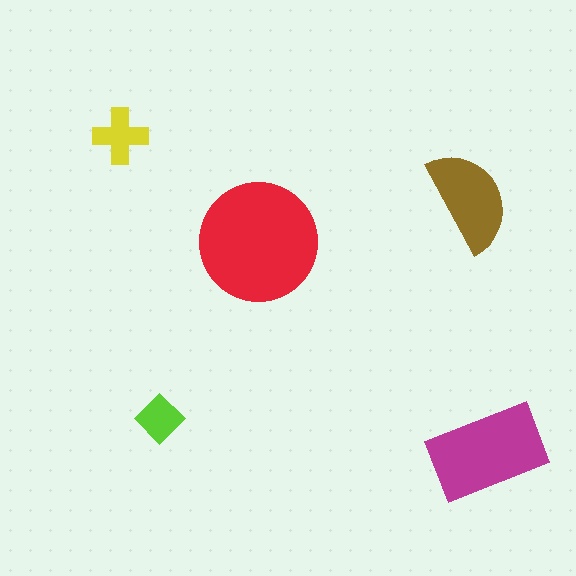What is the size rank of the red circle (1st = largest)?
1st.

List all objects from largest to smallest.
The red circle, the magenta rectangle, the brown semicircle, the yellow cross, the lime diamond.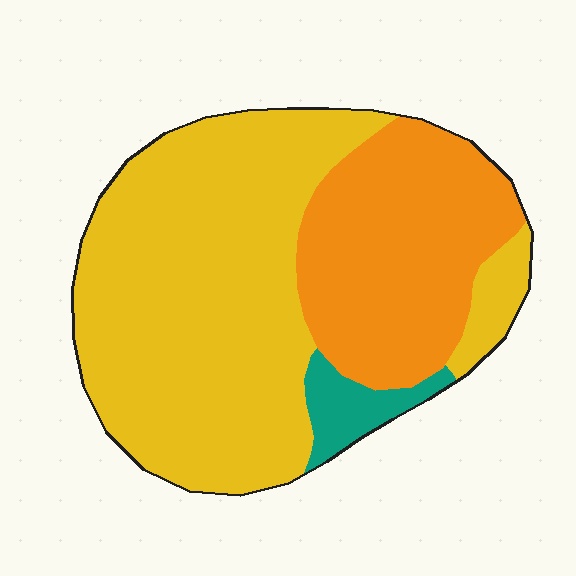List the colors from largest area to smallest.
From largest to smallest: yellow, orange, teal.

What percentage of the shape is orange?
Orange covers 31% of the shape.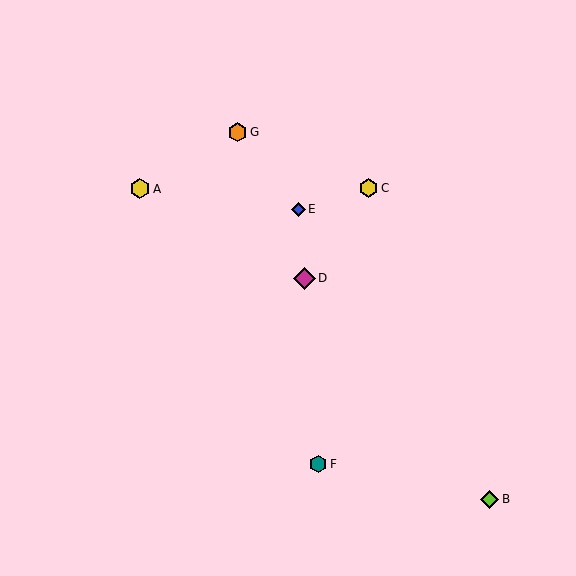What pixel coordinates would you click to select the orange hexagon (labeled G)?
Click at (237, 132) to select the orange hexagon G.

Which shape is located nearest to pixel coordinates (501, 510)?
The lime diamond (labeled B) at (490, 499) is nearest to that location.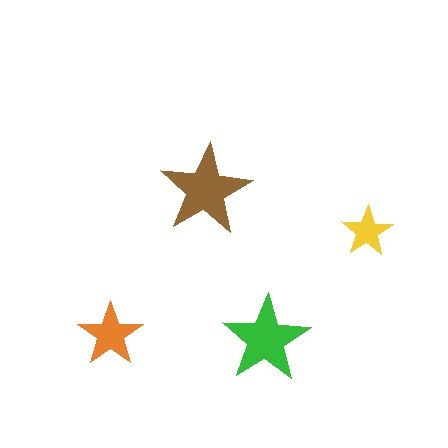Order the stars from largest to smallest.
the brown one, the green one, the orange one, the yellow one.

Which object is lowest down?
The green star is bottommost.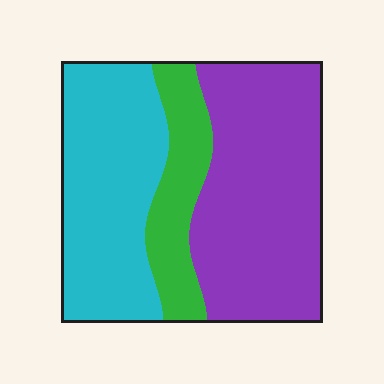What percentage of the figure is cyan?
Cyan takes up about three eighths (3/8) of the figure.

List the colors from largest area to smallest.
From largest to smallest: purple, cyan, green.